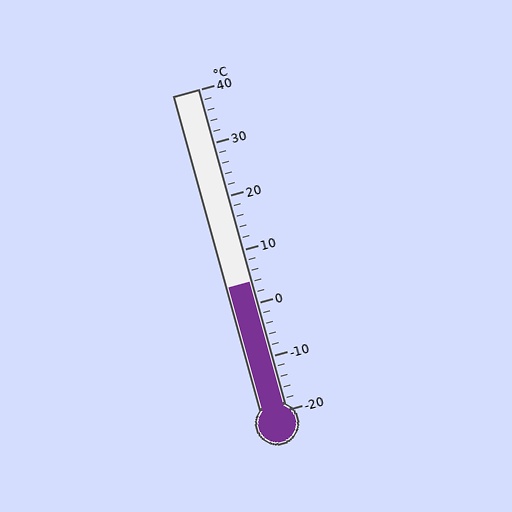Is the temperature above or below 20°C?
The temperature is below 20°C.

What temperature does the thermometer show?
The thermometer shows approximately 4°C.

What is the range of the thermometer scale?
The thermometer scale ranges from -20°C to 40°C.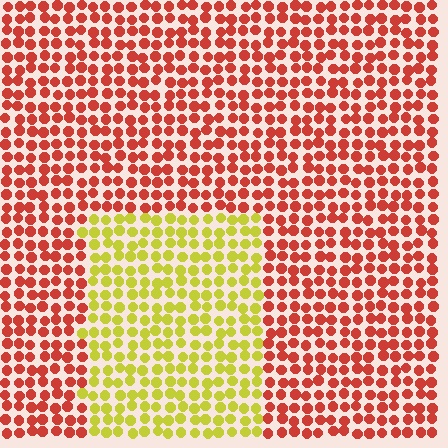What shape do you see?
I see a rectangle.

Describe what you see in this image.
The image is filled with small red elements in a uniform arrangement. A rectangle-shaped region is visible where the elements are tinted to a slightly different hue, forming a subtle color boundary.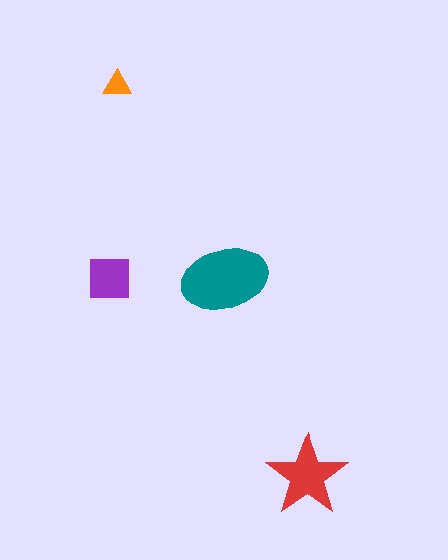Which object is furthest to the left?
The purple square is leftmost.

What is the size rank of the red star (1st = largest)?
2nd.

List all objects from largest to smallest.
The teal ellipse, the red star, the purple square, the orange triangle.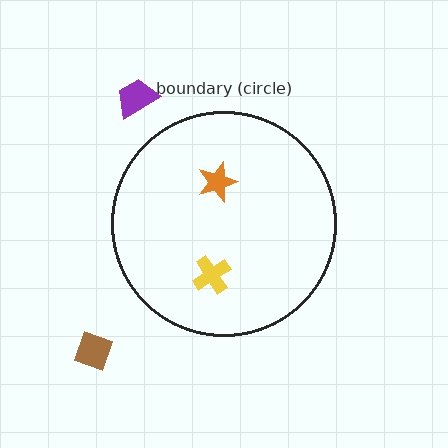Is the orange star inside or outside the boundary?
Inside.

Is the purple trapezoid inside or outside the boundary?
Outside.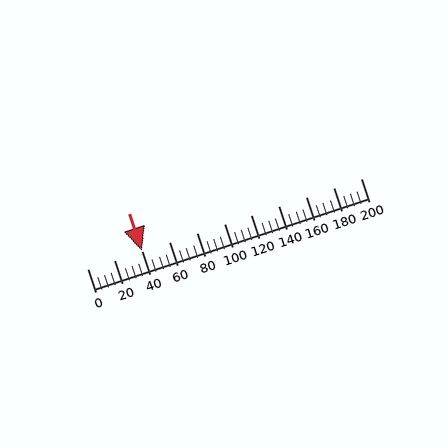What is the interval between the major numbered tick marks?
The major tick marks are spaced 20 units apart.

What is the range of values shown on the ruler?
The ruler shows values from 0 to 200.